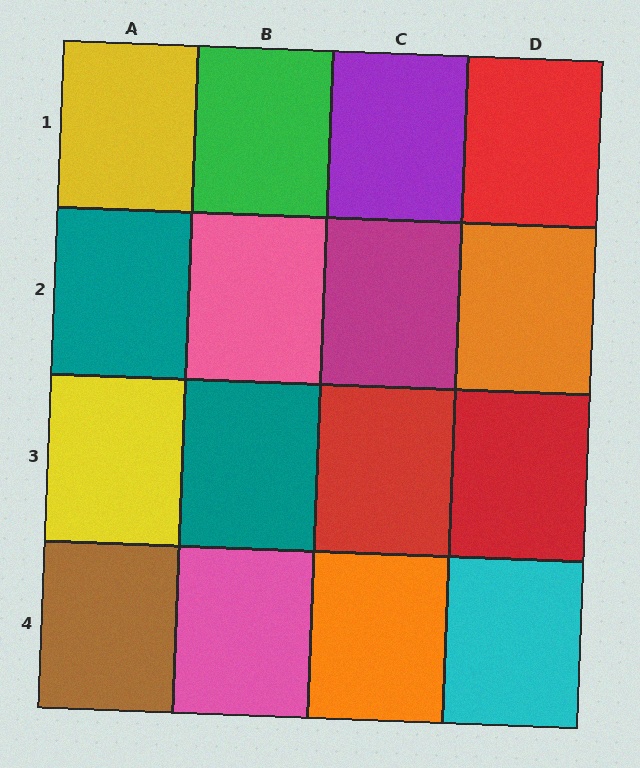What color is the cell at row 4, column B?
Pink.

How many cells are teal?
2 cells are teal.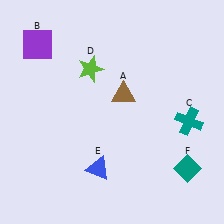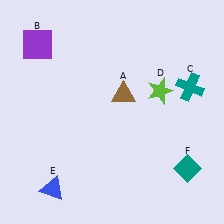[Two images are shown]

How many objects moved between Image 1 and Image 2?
3 objects moved between the two images.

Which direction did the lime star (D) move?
The lime star (D) moved right.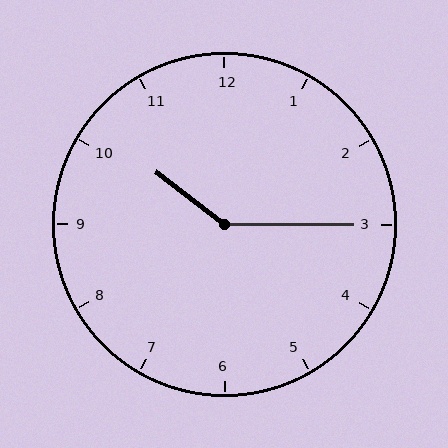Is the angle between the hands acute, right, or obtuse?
It is obtuse.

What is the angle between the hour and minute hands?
Approximately 142 degrees.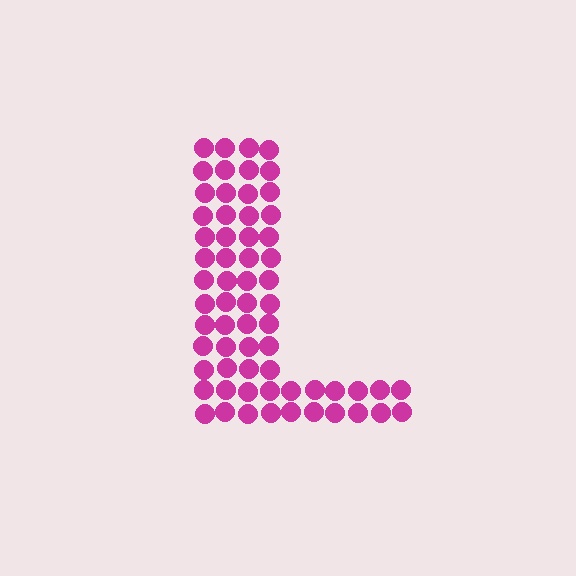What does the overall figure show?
The overall figure shows the letter L.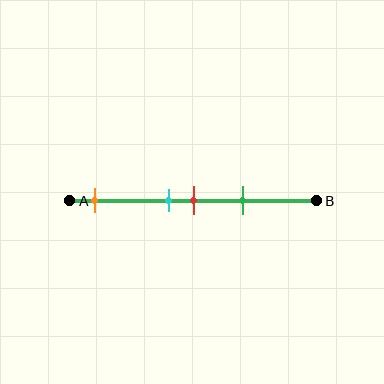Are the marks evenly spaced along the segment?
No, the marks are not evenly spaced.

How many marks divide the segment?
There are 4 marks dividing the segment.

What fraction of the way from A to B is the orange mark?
The orange mark is approximately 10% (0.1) of the way from A to B.